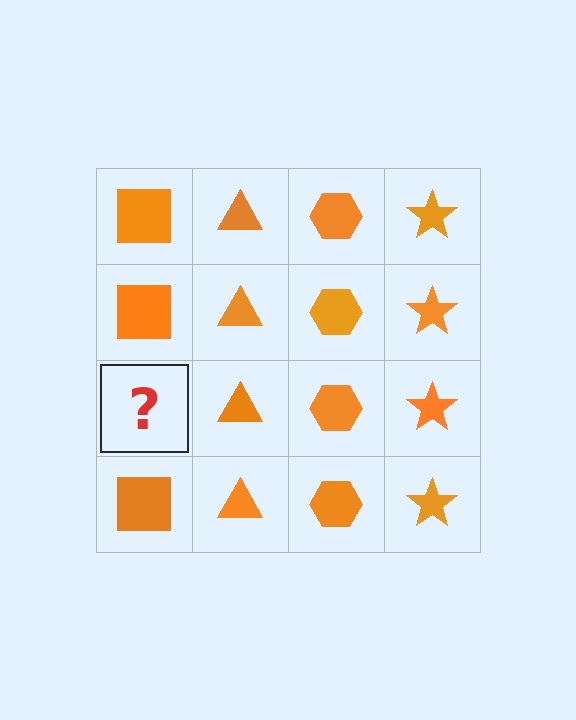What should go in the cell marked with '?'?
The missing cell should contain an orange square.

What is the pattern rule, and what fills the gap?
The rule is that each column has a consistent shape. The gap should be filled with an orange square.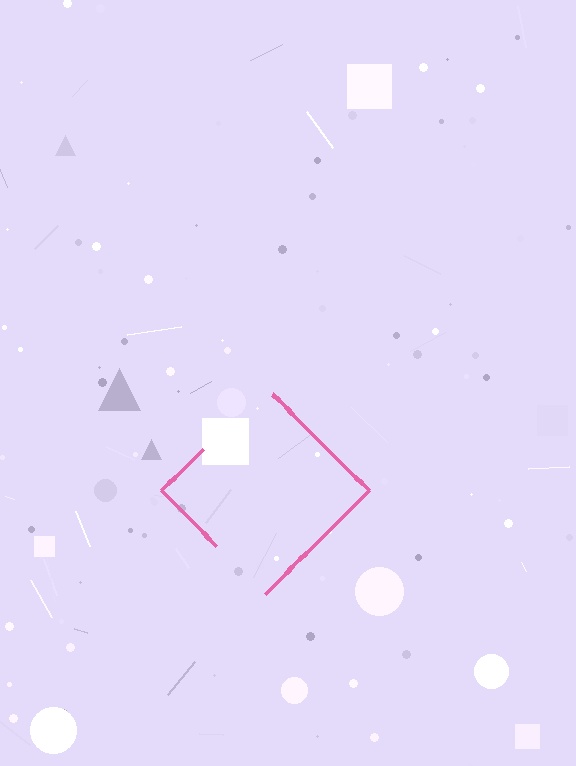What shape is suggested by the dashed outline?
The dashed outline suggests a diamond.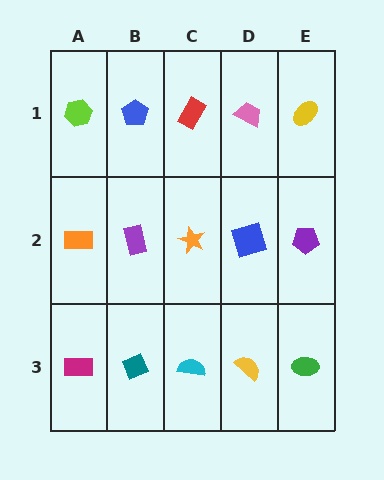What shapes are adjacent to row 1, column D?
A blue square (row 2, column D), a red rectangle (row 1, column C), a yellow ellipse (row 1, column E).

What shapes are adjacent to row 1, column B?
A purple rectangle (row 2, column B), a lime hexagon (row 1, column A), a red rectangle (row 1, column C).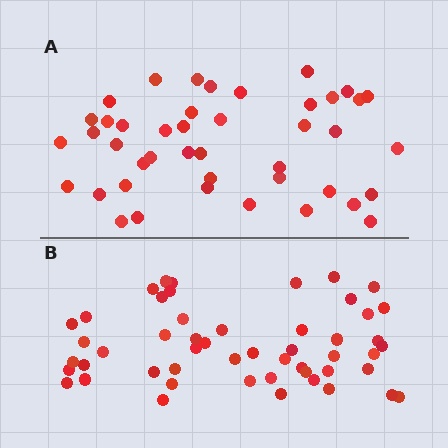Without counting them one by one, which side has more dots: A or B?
Region B (the bottom region) has more dots.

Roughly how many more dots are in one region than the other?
Region B has roughly 8 or so more dots than region A.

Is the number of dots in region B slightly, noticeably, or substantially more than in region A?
Region B has only slightly more — the two regions are fairly close. The ratio is roughly 1.2 to 1.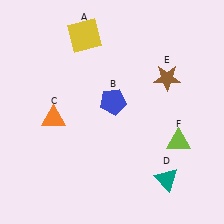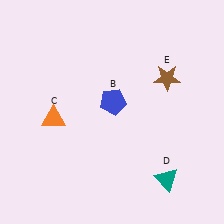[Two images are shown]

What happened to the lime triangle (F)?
The lime triangle (F) was removed in Image 2. It was in the bottom-right area of Image 1.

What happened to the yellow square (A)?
The yellow square (A) was removed in Image 2. It was in the top-left area of Image 1.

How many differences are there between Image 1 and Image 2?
There are 2 differences between the two images.